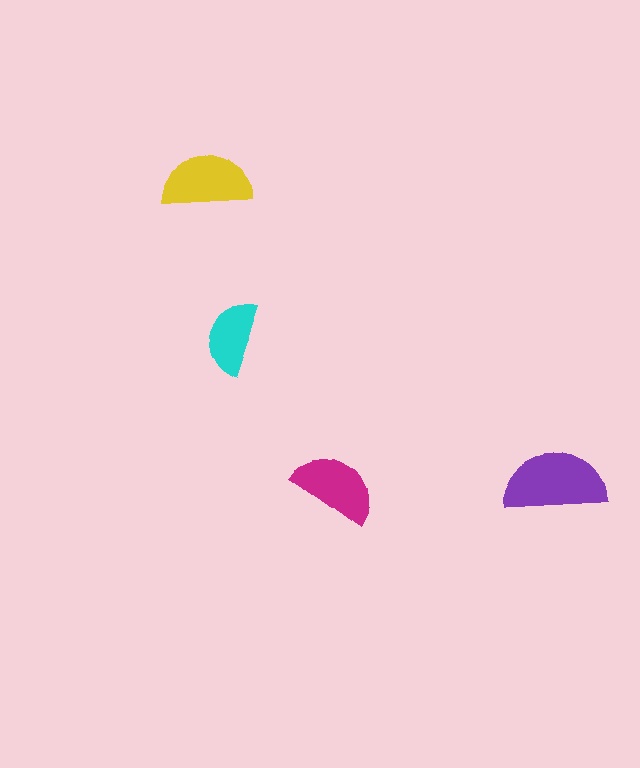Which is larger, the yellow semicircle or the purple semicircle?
The purple one.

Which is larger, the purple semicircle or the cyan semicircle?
The purple one.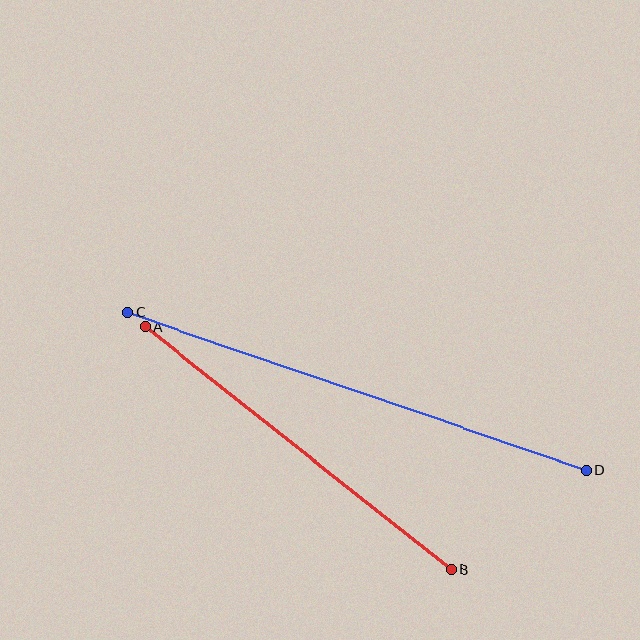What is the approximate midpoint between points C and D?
The midpoint is at approximately (357, 391) pixels.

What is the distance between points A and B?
The distance is approximately 390 pixels.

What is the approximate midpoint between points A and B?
The midpoint is at approximately (298, 448) pixels.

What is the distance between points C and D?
The distance is approximately 486 pixels.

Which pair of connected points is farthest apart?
Points C and D are farthest apart.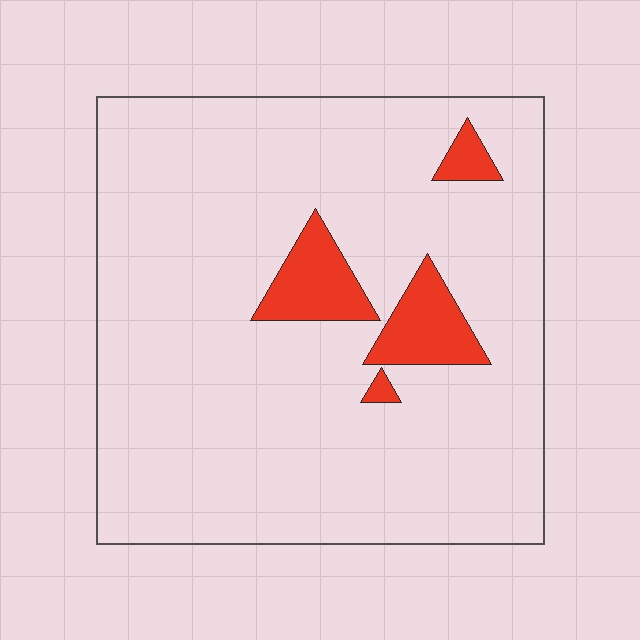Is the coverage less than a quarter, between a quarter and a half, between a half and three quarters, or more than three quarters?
Less than a quarter.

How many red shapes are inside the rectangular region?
4.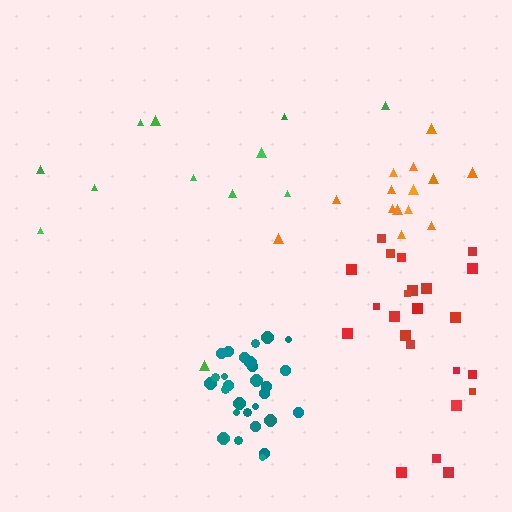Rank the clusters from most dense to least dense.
teal, orange, red, green.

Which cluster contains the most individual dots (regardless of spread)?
Teal (30).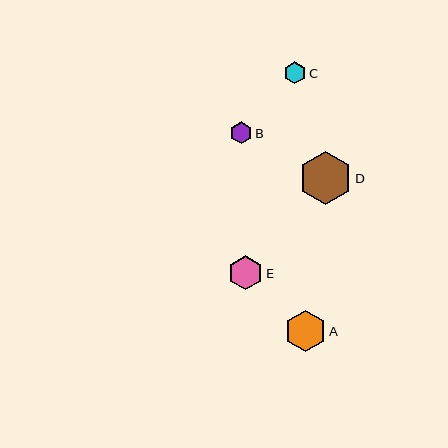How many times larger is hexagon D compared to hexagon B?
Hexagon D is approximately 2.4 times the size of hexagon B.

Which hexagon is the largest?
Hexagon D is the largest with a size of approximately 53 pixels.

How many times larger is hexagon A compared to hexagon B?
Hexagon A is approximately 1.9 times the size of hexagon B.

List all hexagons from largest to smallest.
From largest to smallest: D, A, E, C, B.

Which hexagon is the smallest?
Hexagon B is the smallest with a size of approximately 22 pixels.